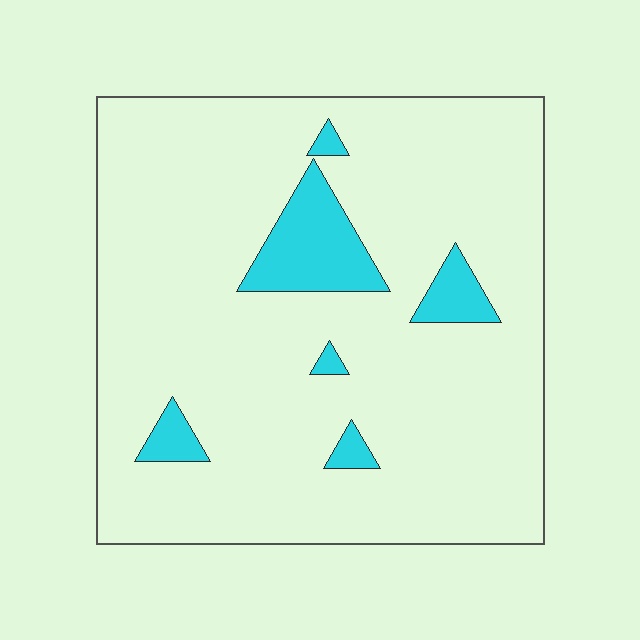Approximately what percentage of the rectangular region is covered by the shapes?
Approximately 10%.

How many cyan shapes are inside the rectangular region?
6.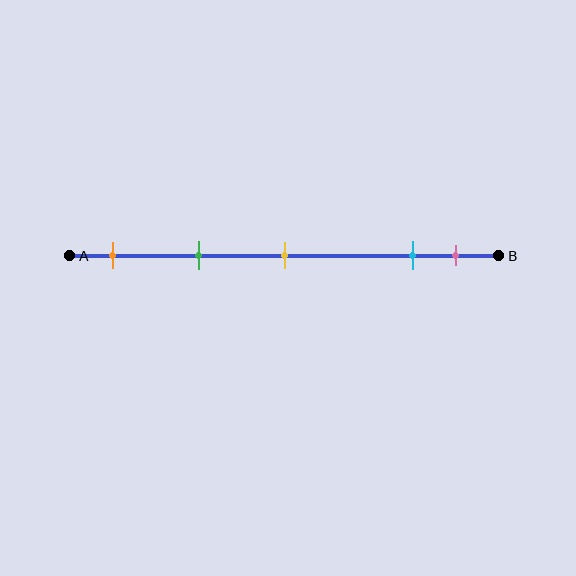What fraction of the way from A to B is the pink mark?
The pink mark is approximately 90% (0.9) of the way from A to B.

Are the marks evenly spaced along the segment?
No, the marks are not evenly spaced.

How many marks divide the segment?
There are 5 marks dividing the segment.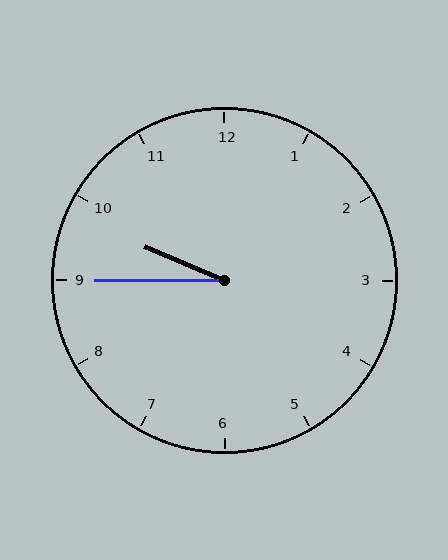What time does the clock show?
9:45.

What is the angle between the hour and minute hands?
Approximately 22 degrees.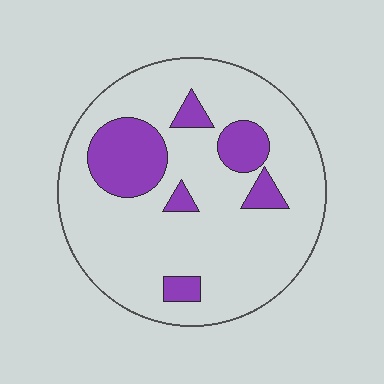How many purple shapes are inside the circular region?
6.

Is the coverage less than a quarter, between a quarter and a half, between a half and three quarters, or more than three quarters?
Less than a quarter.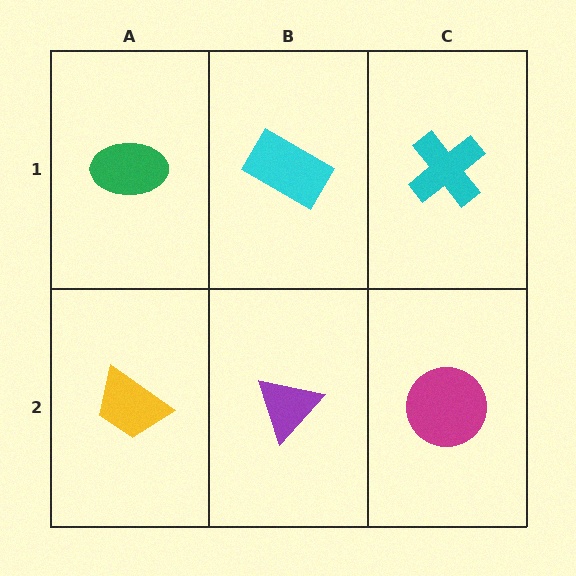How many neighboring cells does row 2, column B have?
3.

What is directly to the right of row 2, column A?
A purple triangle.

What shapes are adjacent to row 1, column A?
A yellow trapezoid (row 2, column A), a cyan rectangle (row 1, column B).